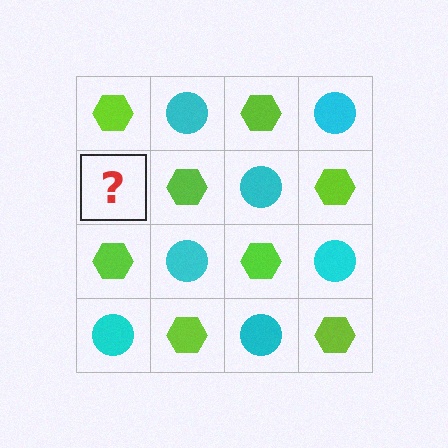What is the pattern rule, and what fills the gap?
The rule is that it alternates lime hexagon and cyan circle in a checkerboard pattern. The gap should be filled with a cyan circle.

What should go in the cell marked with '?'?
The missing cell should contain a cyan circle.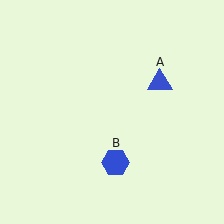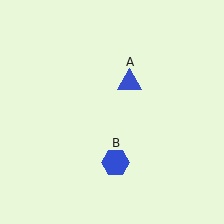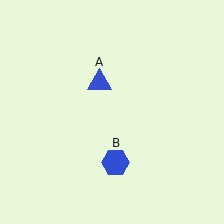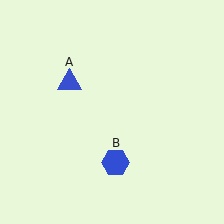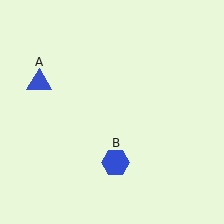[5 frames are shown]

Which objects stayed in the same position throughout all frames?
Blue hexagon (object B) remained stationary.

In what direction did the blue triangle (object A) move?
The blue triangle (object A) moved left.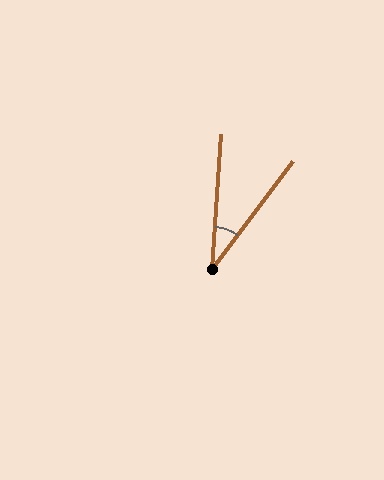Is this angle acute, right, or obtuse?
It is acute.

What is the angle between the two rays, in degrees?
Approximately 33 degrees.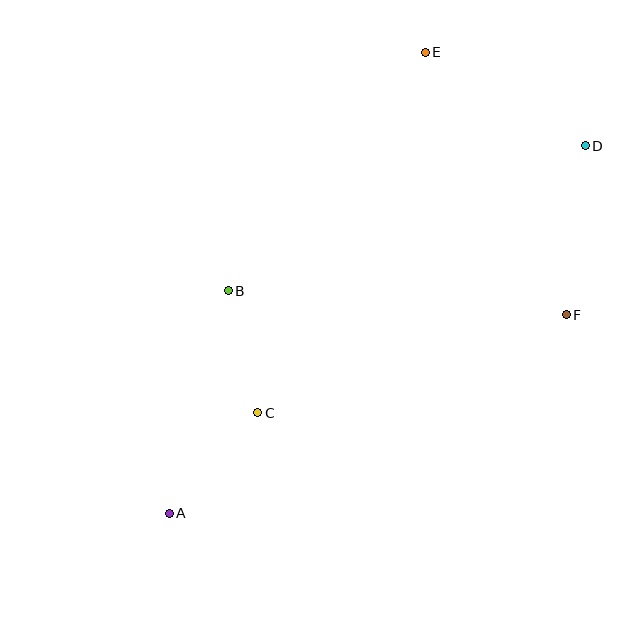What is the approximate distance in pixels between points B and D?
The distance between B and D is approximately 385 pixels.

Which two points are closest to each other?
Points B and C are closest to each other.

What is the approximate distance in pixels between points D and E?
The distance between D and E is approximately 186 pixels.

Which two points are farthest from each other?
Points A and D are farthest from each other.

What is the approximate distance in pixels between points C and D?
The distance between C and D is approximately 423 pixels.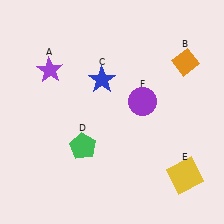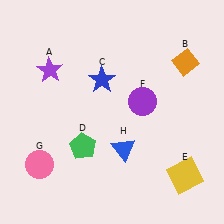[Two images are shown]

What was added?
A pink circle (G), a blue triangle (H) were added in Image 2.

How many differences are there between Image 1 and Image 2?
There are 2 differences between the two images.